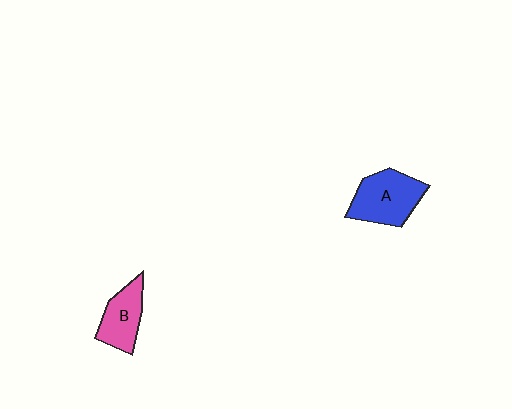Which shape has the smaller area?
Shape B (pink).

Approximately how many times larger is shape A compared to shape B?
Approximately 1.4 times.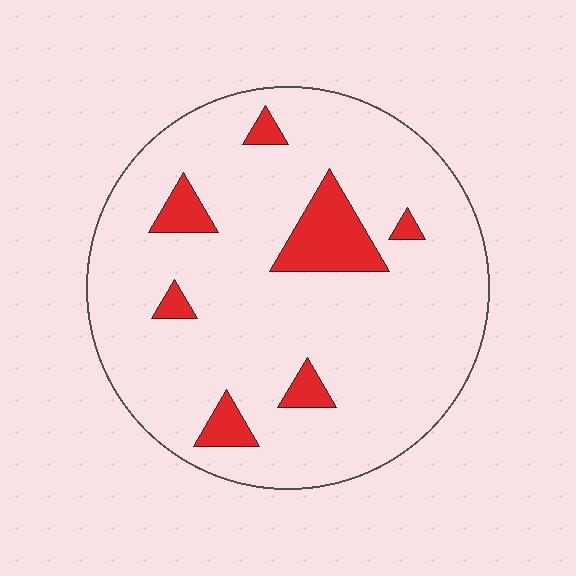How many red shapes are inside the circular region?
7.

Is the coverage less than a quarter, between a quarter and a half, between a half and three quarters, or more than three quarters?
Less than a quarter.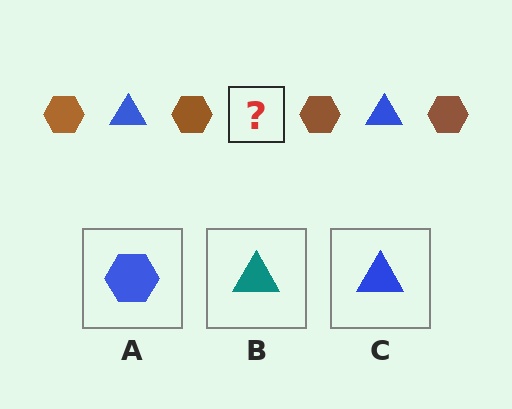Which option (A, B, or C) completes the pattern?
C.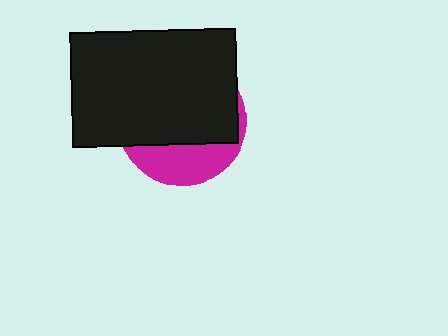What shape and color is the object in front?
The object in front is a black rectangle.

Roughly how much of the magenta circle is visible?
A small part of it is visible (roughly 30%).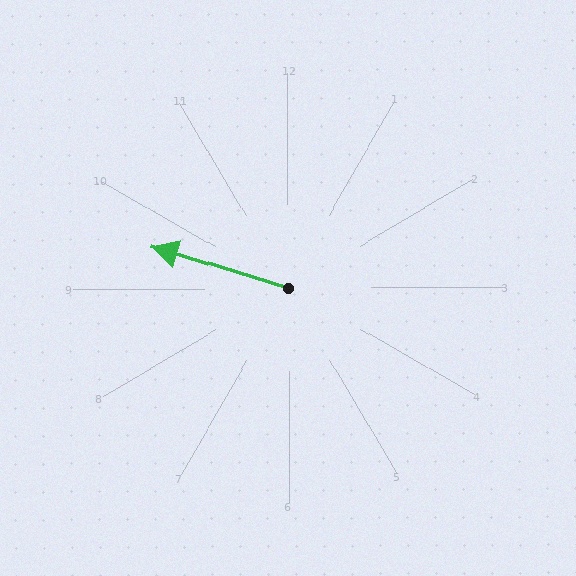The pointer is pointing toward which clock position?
Roughly 10 o'clock.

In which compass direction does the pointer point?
West.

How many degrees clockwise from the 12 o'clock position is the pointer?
Approximately 287 degrees.